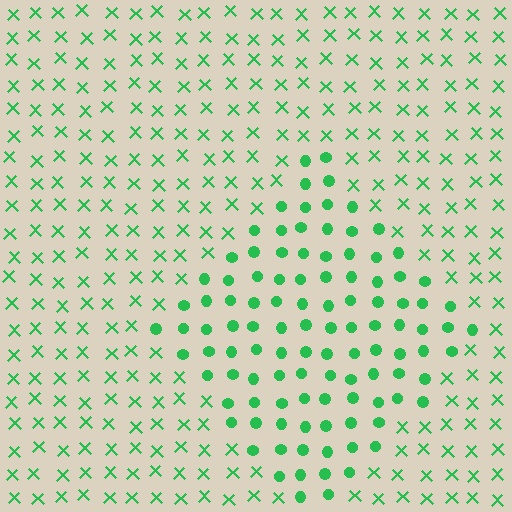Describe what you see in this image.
The image is filled with small green elements arranged in a uniform grid. A diamond-shaped region contains circles, while the surrounding area contains X marks. The boundary is defined purely by the change in element shape.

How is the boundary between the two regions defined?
The boundary is defined by a change in element shape: circles inside vs. X marks outside. All elements share the same color and spacing.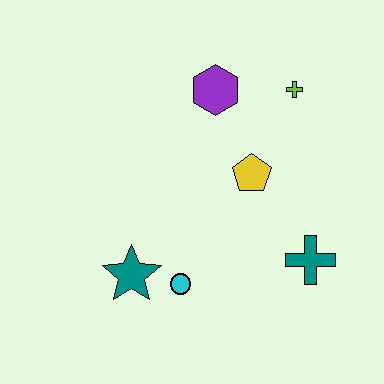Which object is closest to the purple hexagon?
The lime cross is closest to the purple hexagon.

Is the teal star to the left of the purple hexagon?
Yes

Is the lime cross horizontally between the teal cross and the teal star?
Yes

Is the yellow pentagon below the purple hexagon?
Yes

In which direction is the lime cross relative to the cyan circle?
The lime cross is above the cyan circle.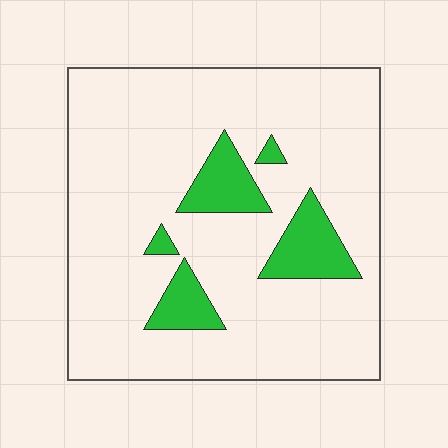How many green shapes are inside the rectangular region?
5.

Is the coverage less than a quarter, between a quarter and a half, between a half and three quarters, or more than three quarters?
Less than a quarter.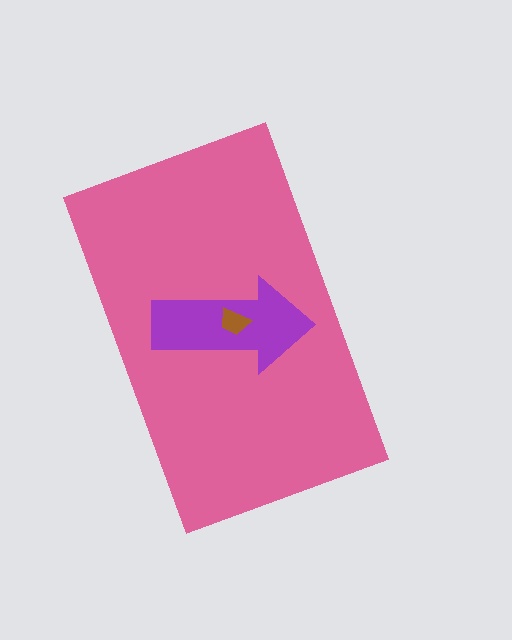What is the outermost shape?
The pink rectangle.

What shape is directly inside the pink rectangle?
The purple arrow.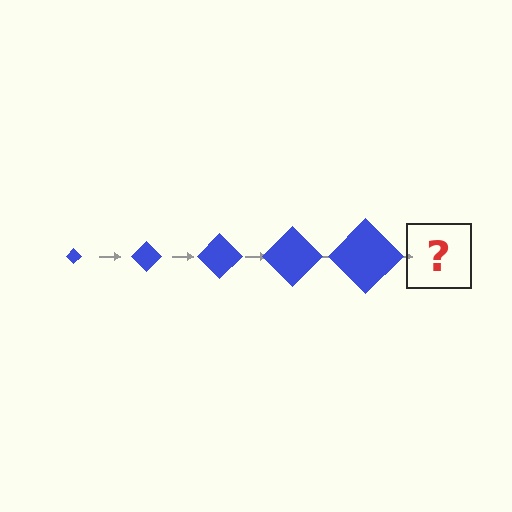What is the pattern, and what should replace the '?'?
The pattern is that the diamond gets progressively larger each step. The '?' should be a blue diamond, larger than the previous one.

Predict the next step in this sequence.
The next step is a blue diamond, larger than the previous one.